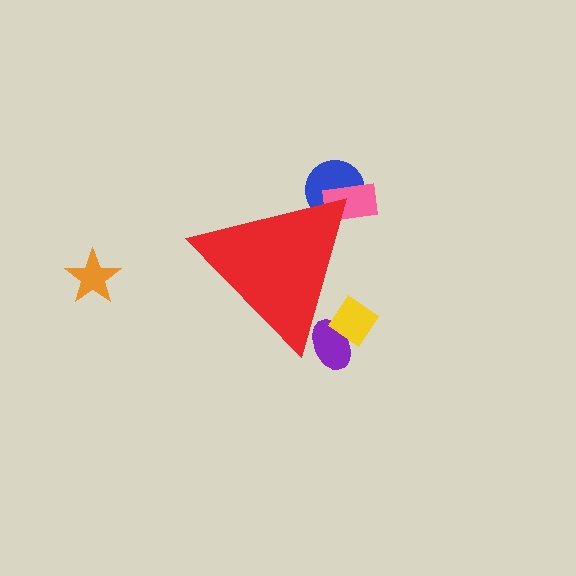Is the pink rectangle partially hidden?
Yes, the pink rectangle is partially hidden behind the red triangle.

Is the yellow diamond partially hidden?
Yes, the yellow diamond is partially hidden behind the red triangle.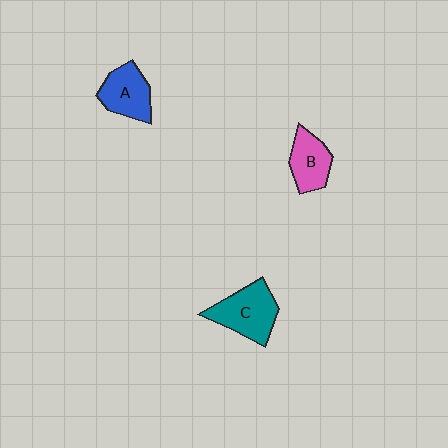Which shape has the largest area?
Shape C (teal).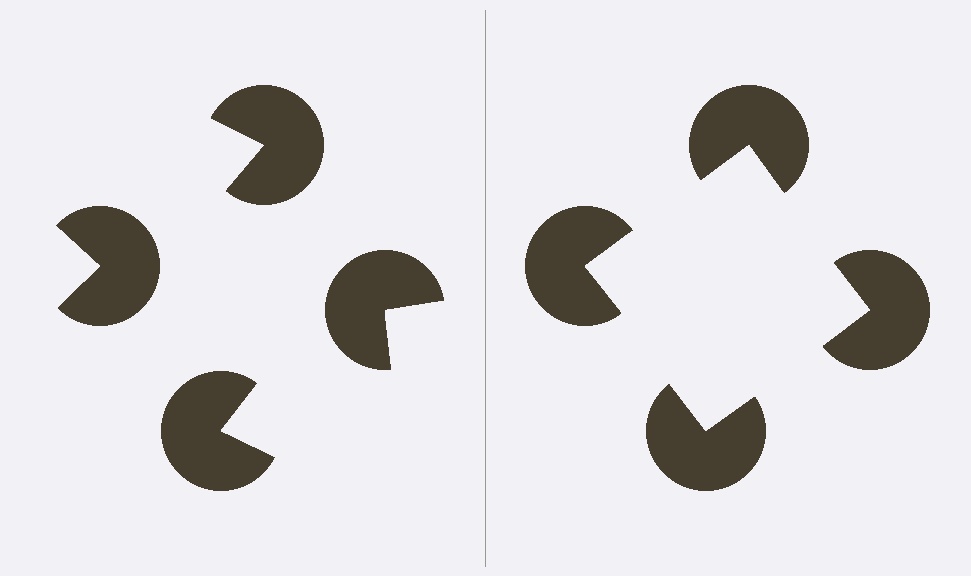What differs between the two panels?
The pac-man discs are positioned identically on both sides; only the wedge orientations differ. On the right they align to a square; on the left they are misaligned.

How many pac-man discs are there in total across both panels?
8 — 4 on each side.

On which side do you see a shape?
An illusory square appears on the right side. On the left side the wedge cuts are rotated, so no coherent shape forms.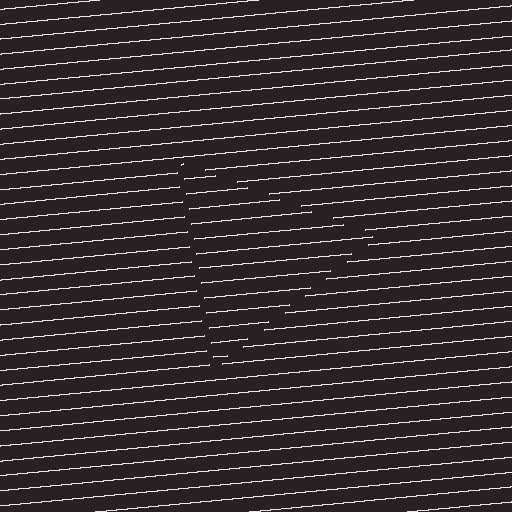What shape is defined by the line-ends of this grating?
An illusory triangle. The interior of the shape contains the same grating, shifted by half a period — the contour is defined by the phase discontinuity where line-ends from the inner and outer gratings abut.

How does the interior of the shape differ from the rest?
The interior of the shape contains the same grating, shifted by half a period — the contour is defined by the phase discontinuity where line-ends from the inner and outer gratings abut.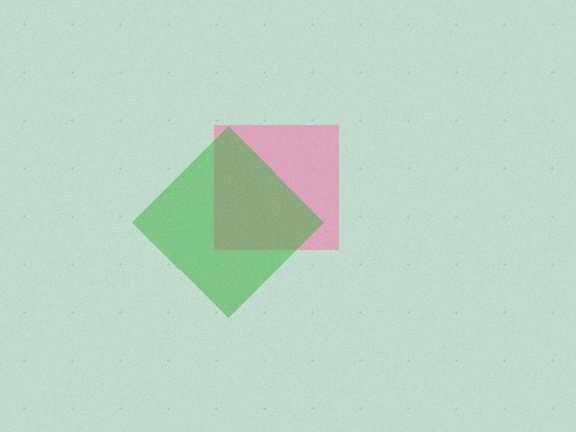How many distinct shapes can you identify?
There are 2 distinct shapes: a pink square, a green diamond.